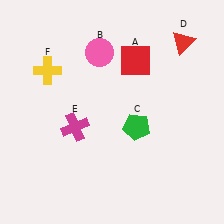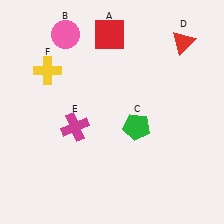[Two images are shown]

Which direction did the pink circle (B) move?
The pink circle (B) moved left.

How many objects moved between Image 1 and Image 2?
2 objects moved between the two images.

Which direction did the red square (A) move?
The red square (A) moved up.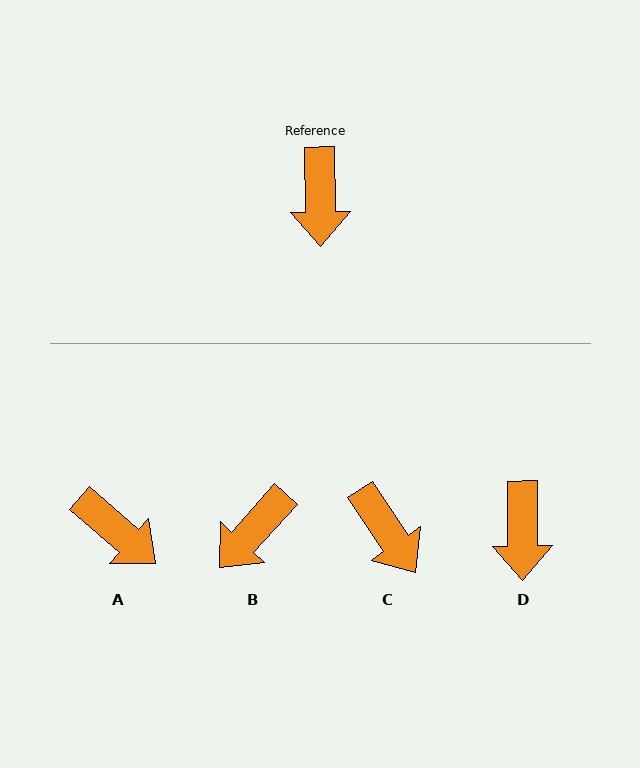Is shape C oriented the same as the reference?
No, it is off by about 33 degrees.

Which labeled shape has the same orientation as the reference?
D.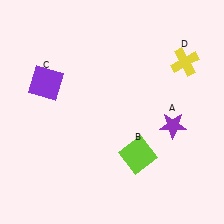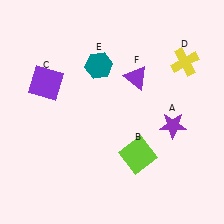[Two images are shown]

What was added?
A teal hexagon (E), a purple triangle (F) were added in Image 2.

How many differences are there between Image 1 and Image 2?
There are 2 differences between the two images.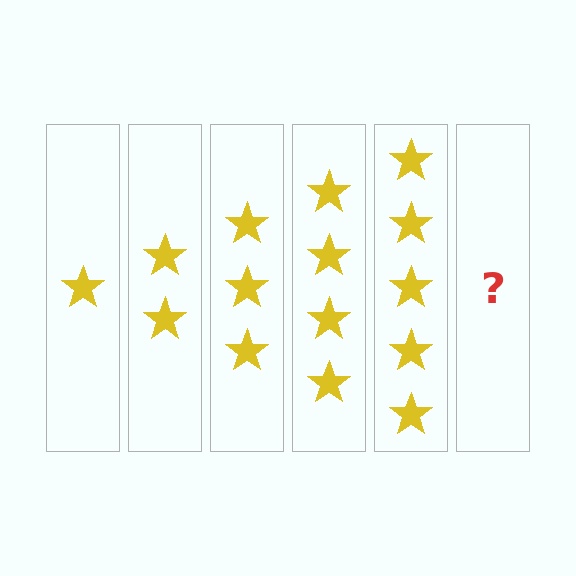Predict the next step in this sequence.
The next step is 6 stars.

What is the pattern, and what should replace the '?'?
The pattern is that each step adds one more star. The '?' should be 6 stars.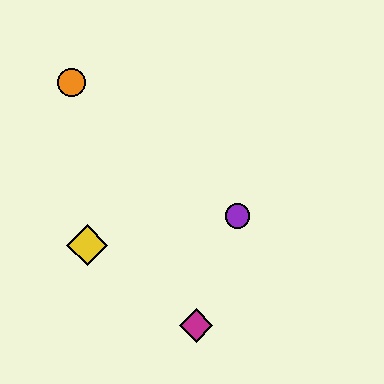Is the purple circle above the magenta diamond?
Yes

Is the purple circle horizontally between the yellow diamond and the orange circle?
No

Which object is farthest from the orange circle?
The magenta diamond is farthest from the orange circle.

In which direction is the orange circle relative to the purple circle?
The orange circle is to the left of the purple circle.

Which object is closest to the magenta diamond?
The purple circle is closest to the magenta diamond.